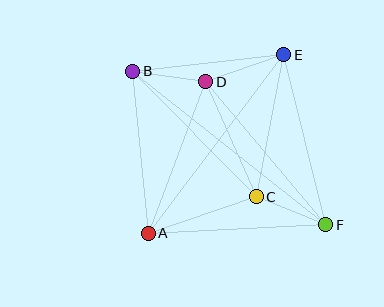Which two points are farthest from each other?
Points B and F are farthest from each other.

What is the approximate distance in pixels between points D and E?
The distance between D and E is approximately 83 pixels.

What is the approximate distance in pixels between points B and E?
The distance between B and E is approximately 152 pixels.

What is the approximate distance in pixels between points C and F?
The distance between C and F is approximately 75 pixels.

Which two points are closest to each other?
Points B and D are closest to each other.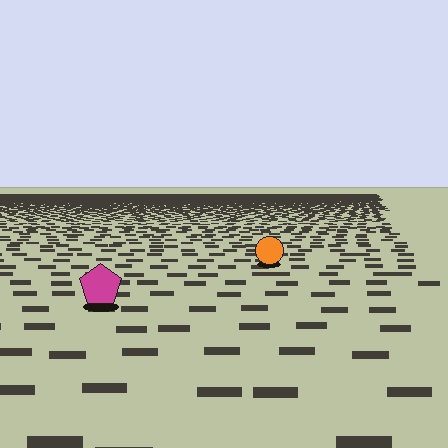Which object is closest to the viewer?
The magenta pentagon is closest. The texture marks near it are larger and more spread out.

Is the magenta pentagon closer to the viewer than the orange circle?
Yes. The magenta pentagon is closer — you can tell from the texture gradient: the ground texture is coarser near it.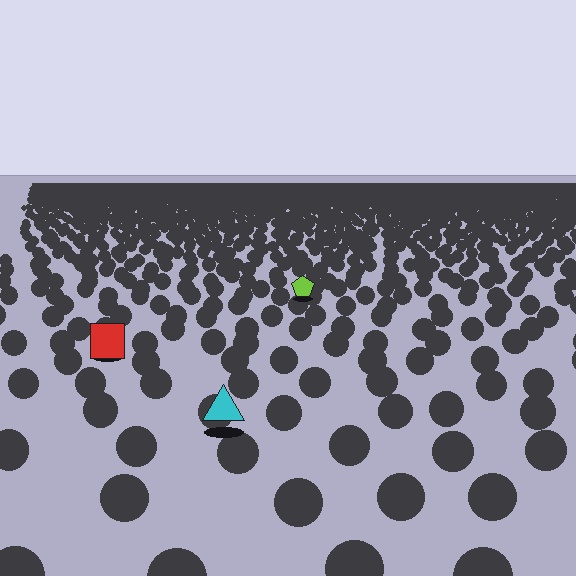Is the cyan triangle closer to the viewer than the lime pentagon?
Yes. The cyan triangle is closer — you can tell from the texture gradient: the ground texture is coarser near it.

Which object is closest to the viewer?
The cyan triangle is closest. The texture marks near it are larger and more spread out.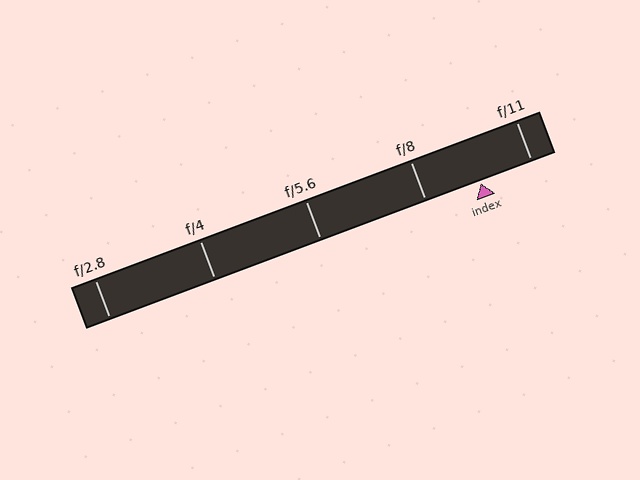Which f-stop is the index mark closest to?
The index mark is closest to f/11.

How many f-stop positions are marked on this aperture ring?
There are 5 f-stop positions marked.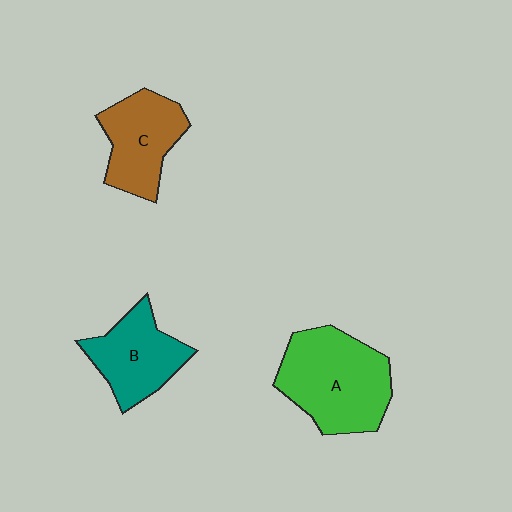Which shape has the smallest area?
Shape B (teal).